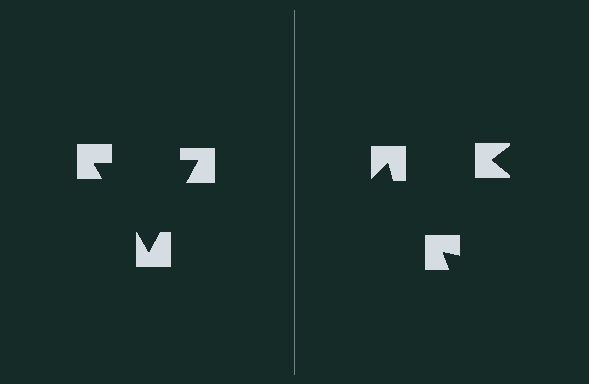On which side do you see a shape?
An illusory triangle appears on the left side. On the right side the wedge cuts are rotated, so no coherent shape forms.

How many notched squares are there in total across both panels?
6 — 3 on each side.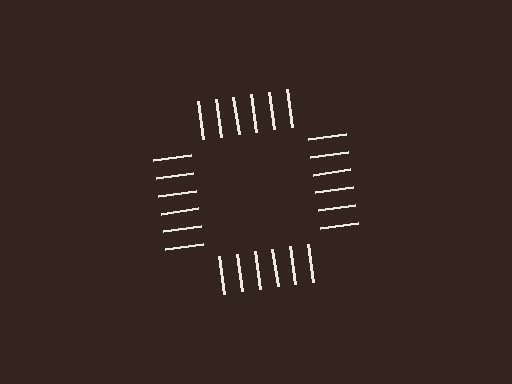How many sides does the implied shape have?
4 sides — the line-ends trace a square.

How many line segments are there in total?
24 — 6 along each of the 4 edges.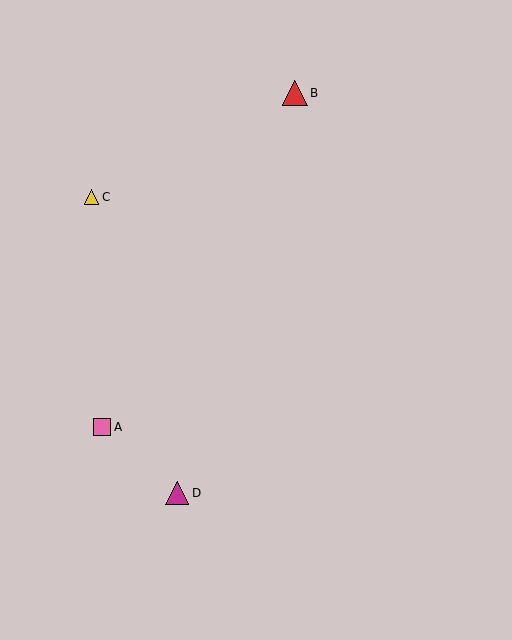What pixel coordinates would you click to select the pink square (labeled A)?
Click at (102, 427) to select the pink square A.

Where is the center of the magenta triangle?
The center of the magenta triangle is at (177, 493).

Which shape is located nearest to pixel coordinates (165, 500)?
The magenta triangle (labeled D) at (177, 493) is nearest to that location.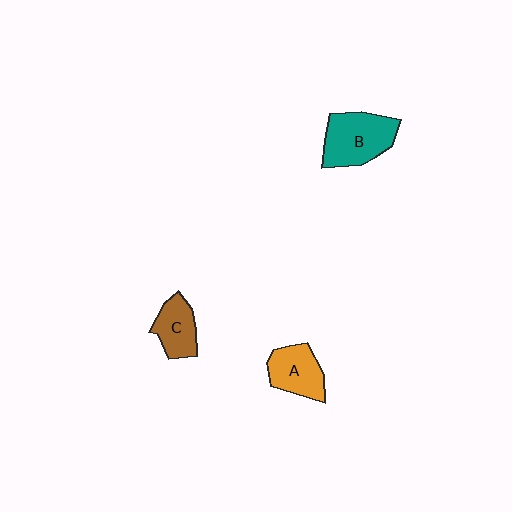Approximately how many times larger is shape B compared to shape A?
Approximately 1.4 times.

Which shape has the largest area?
Shape B (teal).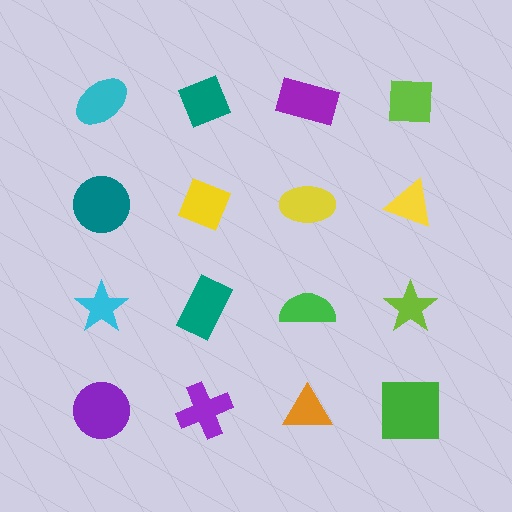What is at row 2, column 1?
A teal circle.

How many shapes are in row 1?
4 shapes.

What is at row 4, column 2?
A purple cross.